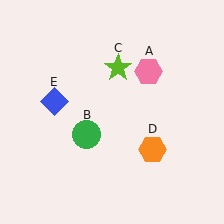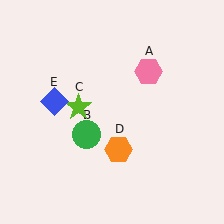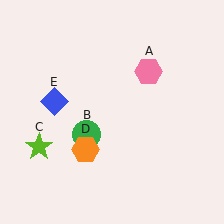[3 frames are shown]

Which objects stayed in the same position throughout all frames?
Pink hexagon (object A) and green circle (object B) and blue diamond (object E) remained stationary.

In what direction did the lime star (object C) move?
The lime star (object C) moved down and to the left.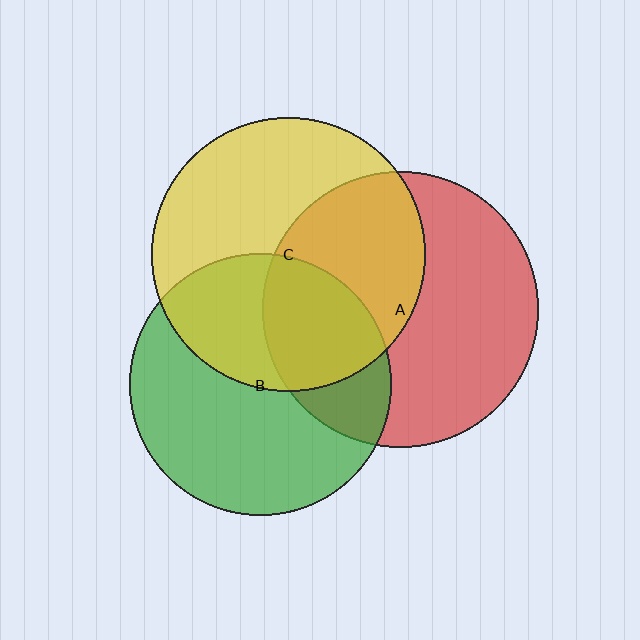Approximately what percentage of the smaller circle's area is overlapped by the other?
Approximately 40%.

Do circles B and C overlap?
Yes.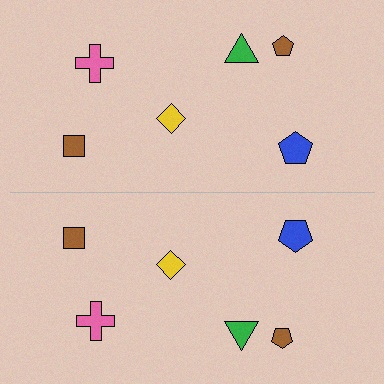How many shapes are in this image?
There are 12 shapes in this image.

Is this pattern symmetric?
Yes, this pattern has bilateral (reflection) symmetry.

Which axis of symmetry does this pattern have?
The pattern has a horizontal axis of symmetry running through the center of the image.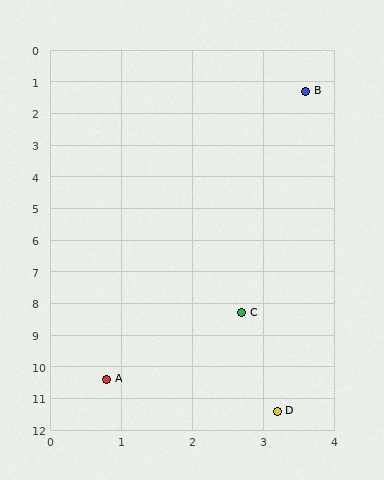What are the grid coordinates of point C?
Point C is at approximately (2.7, 8.3).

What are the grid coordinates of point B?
Point B is at approximately (3.6, 1.3).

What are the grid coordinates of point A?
Point A is at approximately (0.8, 10.4).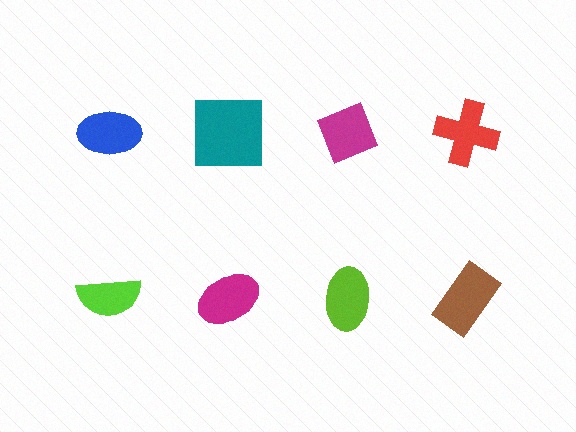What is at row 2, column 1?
A lime semicircle.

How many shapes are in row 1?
4 shapes.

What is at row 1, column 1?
A blue ellipse.